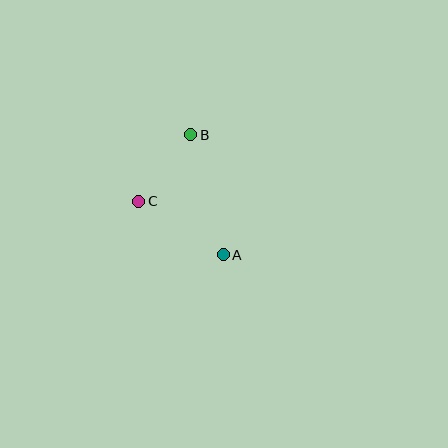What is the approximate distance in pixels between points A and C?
The distance between A and C is approximately 100 pixels.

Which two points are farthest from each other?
Points A and B are farthest from each other.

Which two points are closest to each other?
Points B and C are closest to each other.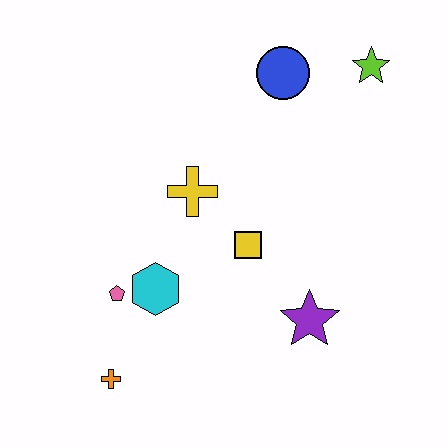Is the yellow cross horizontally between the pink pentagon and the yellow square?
Yes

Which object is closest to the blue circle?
The lime star is closest to the blue circle.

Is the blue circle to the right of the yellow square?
Yes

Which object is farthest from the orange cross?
The lime star is farthest from the orange cross.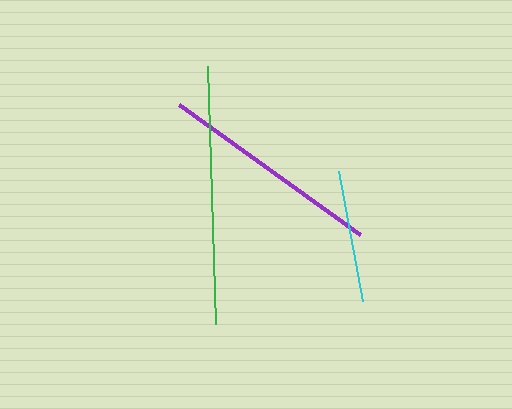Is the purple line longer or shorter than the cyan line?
The purple line is longer than the cyan line.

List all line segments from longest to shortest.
From longest to shortest: green, purple, cyan.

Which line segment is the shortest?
The cyan line is the shortest at approximately 132 pixels.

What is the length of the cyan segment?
The cyan segment is approximately 132 pixels long.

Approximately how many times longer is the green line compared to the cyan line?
The green line is approximately 2.0 times the length of the cyan line.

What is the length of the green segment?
The green segment is approximately 257 pixels long.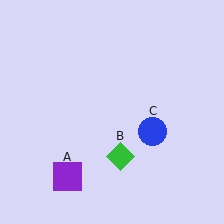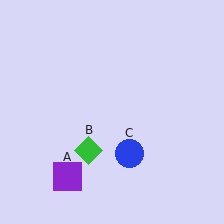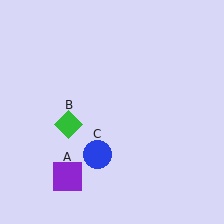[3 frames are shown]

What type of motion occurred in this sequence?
The green diamond (object B), blue circle (object C) rotated clockwise around the center of the scene.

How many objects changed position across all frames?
2 objects changed position: green diamond (object B), blue circle (object C).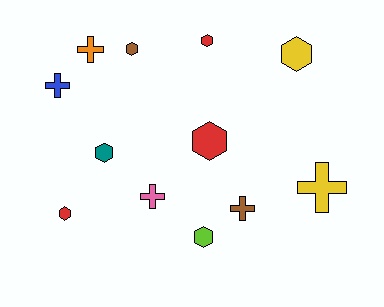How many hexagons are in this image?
There are 7 hexagons.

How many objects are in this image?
There are 12 objects.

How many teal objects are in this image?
There is 1 teal object.